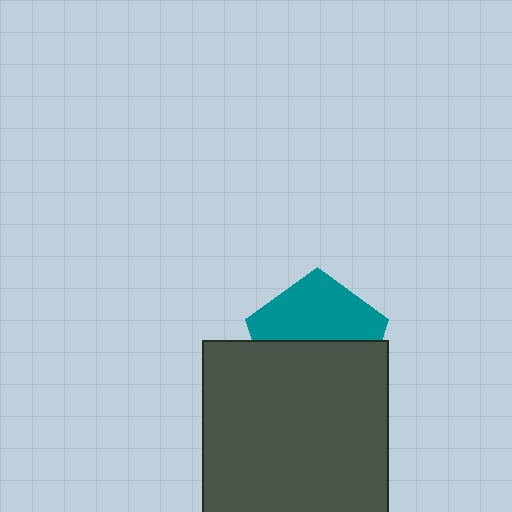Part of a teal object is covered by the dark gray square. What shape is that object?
It is a pentagon.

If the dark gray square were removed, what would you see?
You would see the complete teal pentagon.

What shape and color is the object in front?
The object in front is a dark gray square.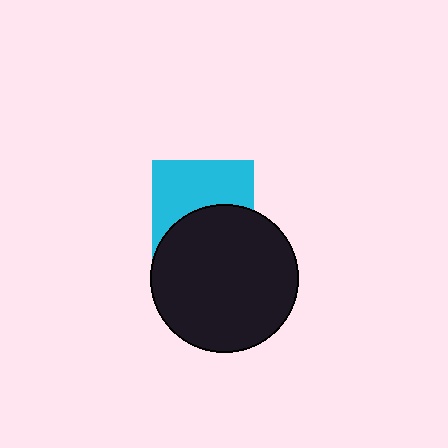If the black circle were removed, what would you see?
You would see the complete cyan square.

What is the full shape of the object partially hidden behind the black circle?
The partially hidden object is a cyan square.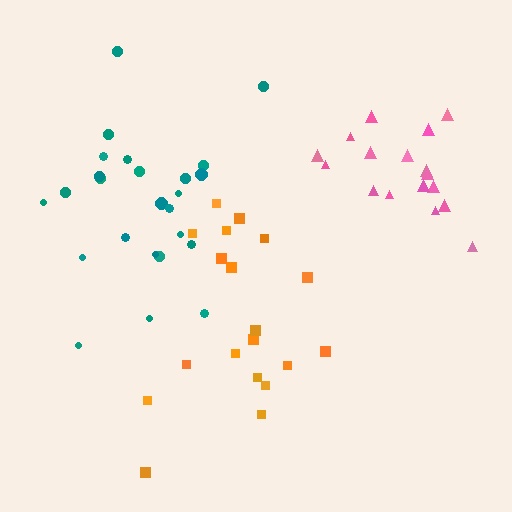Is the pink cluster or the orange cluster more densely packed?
Pink.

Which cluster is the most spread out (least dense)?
Orange.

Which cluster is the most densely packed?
Pink.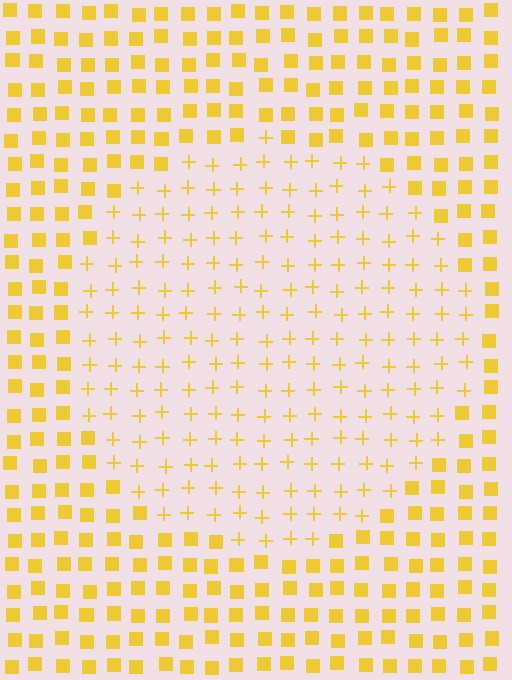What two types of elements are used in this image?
The image uses plus signs inside the circle region and squares outside it.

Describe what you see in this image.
The image is filled with small yellow elements arranged in a uniform grid. A circle-shaped region contains plus signs, while the surrounding area contains squares. The boundary is defined purely by the change in element shape.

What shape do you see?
I see a circle.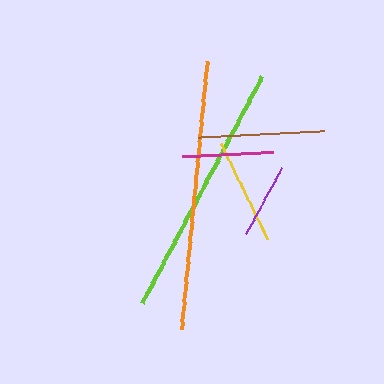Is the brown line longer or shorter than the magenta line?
The brown line is longer than the magenta line.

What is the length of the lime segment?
The lime segment is approximately 256 pixels long.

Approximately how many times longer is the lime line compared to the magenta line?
The lime line is approximately 2.8 times the length of the magenta line.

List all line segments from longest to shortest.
From longest to shortest: orange, lime, brown, yellow, magenta, purple.